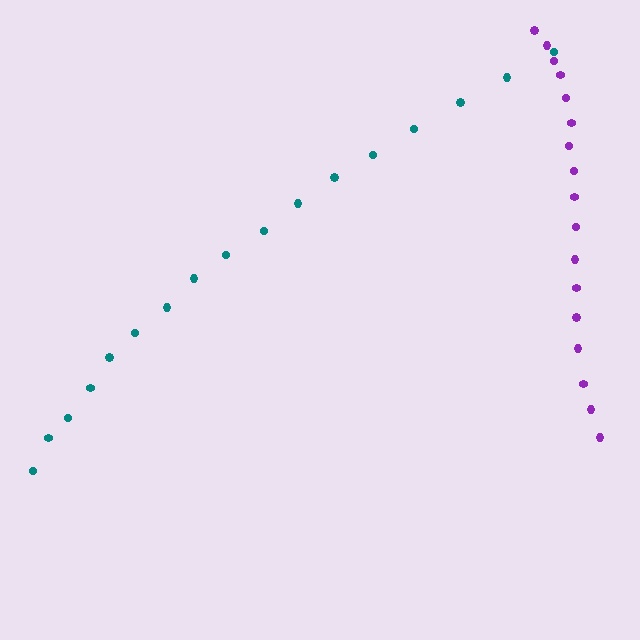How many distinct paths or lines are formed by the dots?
There are 2 distinct paths.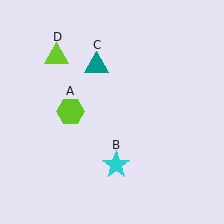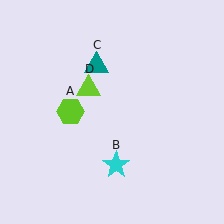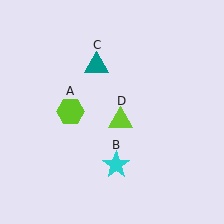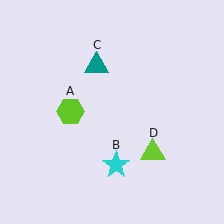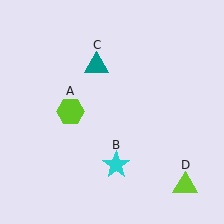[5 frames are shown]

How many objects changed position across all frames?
1 object changed position: lime triangle (object D).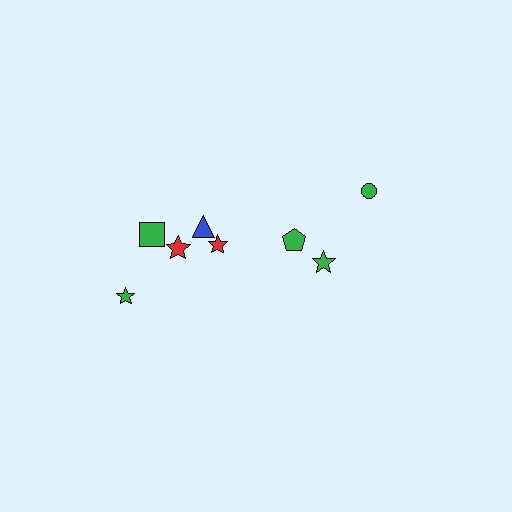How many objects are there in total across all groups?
There are 8 objects.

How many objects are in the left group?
There are 5 objects.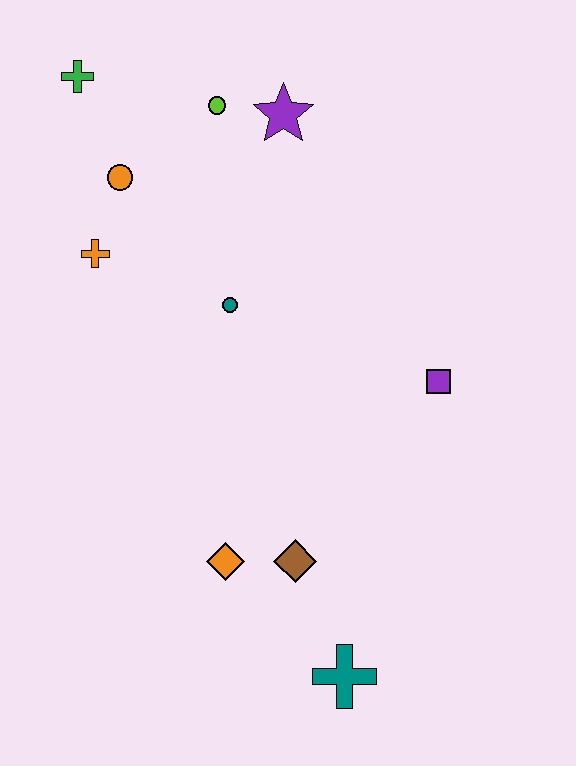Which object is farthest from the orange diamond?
The green cross is farthest from the orange diamond.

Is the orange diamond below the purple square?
Yes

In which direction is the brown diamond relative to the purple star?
The brown diamond is below the purple star.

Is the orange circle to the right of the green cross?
Yes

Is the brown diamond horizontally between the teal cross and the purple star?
Yes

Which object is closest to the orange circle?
The orange cross is closest to the orange circle.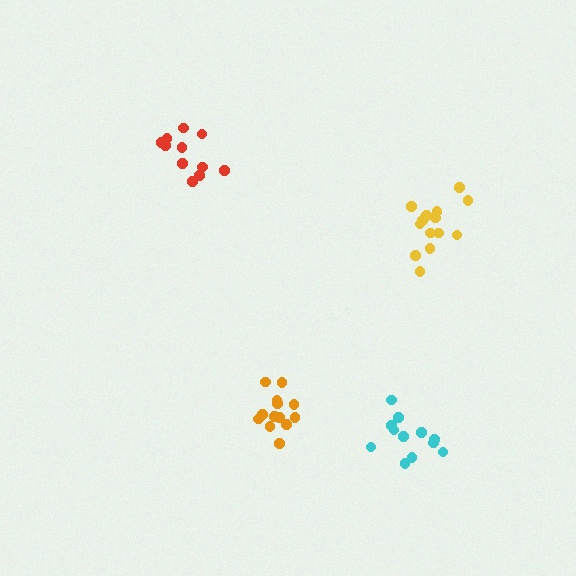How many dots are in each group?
Group 1: 14 dots, Group 2: 14 dots, Group 3: 12 dots, Group 4: 11 dots (51 total).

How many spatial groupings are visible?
There are 4 spatial groupings.